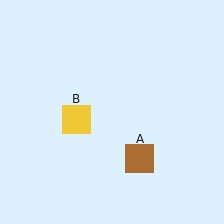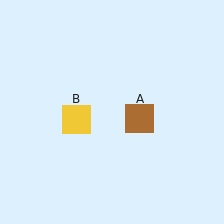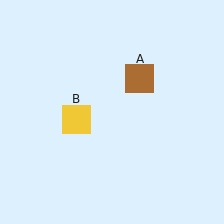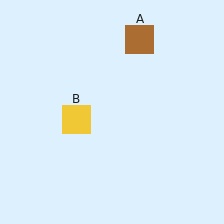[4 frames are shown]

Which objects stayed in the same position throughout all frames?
Yellow square (object B) remained stationary.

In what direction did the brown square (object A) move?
The brown square (object A) moved up.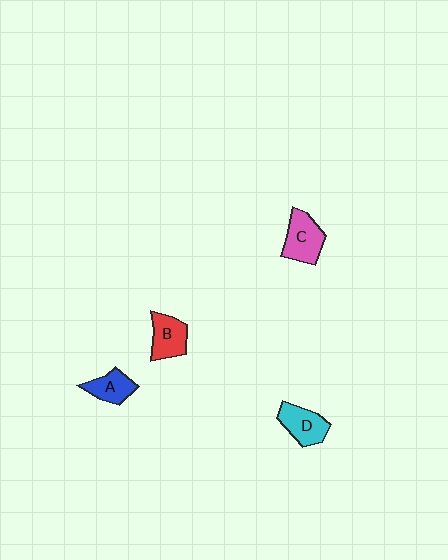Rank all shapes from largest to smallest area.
From largest to smallest: C (pink), D (cyan), B (red), A (blue).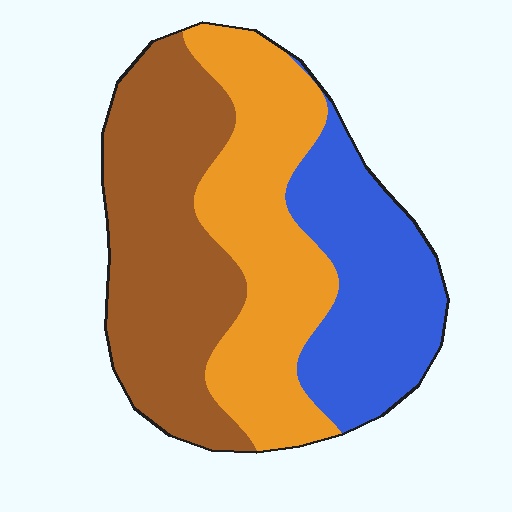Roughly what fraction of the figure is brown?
Brown covers around 40% of the figure.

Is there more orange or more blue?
Orange.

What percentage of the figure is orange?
Orange covers 34% of the figure.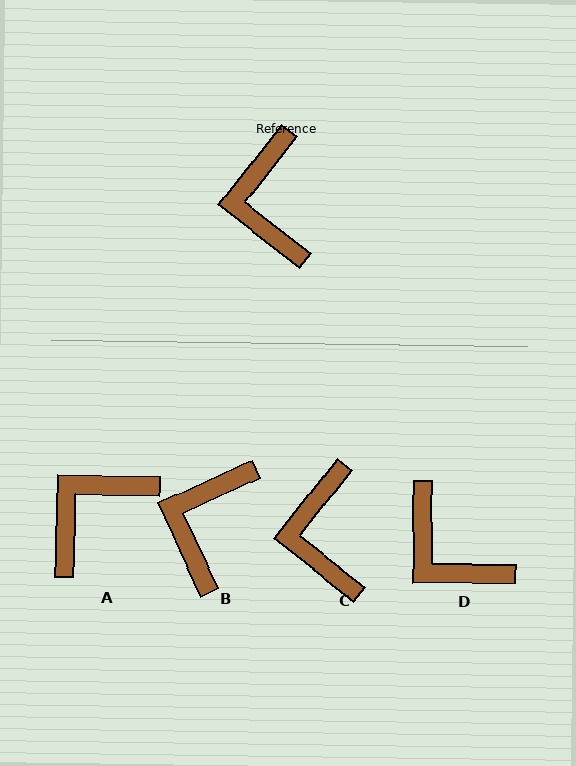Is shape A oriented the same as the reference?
No, it is off by about 53 degrees.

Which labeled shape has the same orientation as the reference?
C.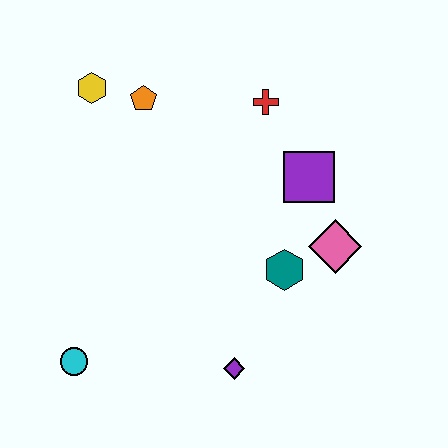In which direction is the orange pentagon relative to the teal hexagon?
The orange pentagon is above the teal hexagon.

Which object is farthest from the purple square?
The cyan circle is farthest from the purple square.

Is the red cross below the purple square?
No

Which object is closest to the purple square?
The pink diamond is closest to the purple square.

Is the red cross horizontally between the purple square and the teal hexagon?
No